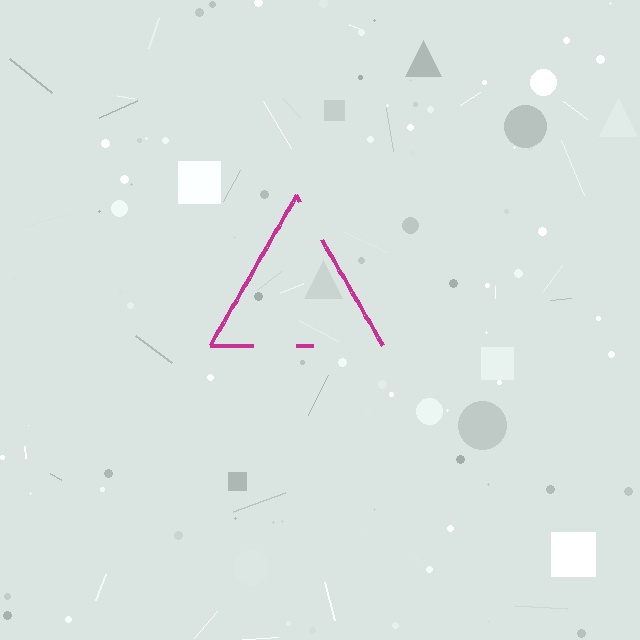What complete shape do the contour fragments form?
The contour fragments form a triangle.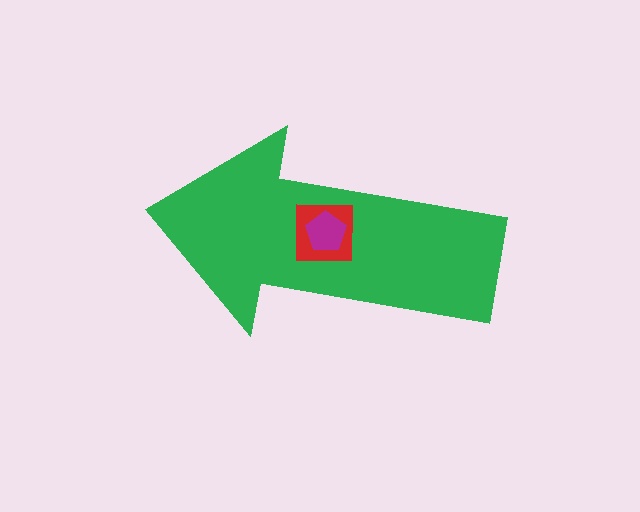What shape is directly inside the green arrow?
The red square.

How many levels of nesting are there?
3.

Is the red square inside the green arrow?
Yes.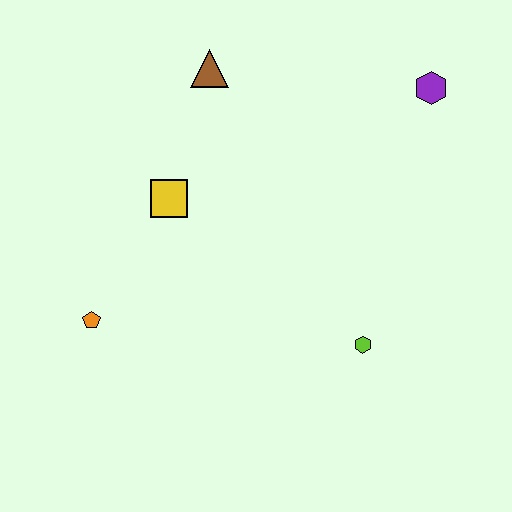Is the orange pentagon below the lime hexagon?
No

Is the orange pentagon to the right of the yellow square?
No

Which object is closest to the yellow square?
The brown triangle is closest to the yellow square.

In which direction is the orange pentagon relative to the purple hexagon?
The orange pentagon is to the left of the purple hexagon.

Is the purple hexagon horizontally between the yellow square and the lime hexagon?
No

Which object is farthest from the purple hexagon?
The orange pentagon is farthest from the purple hexagon.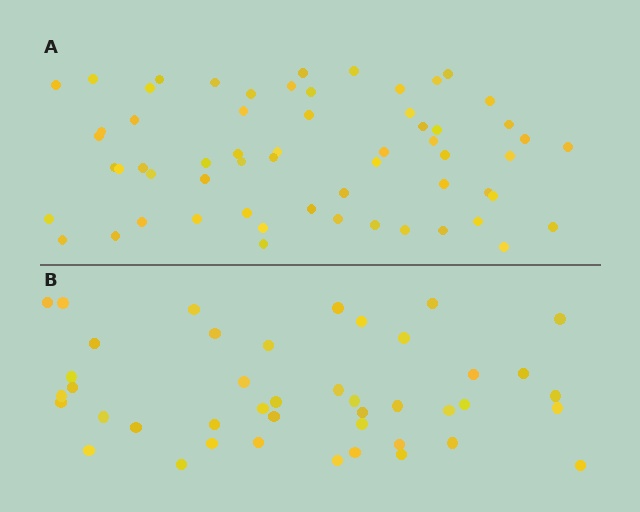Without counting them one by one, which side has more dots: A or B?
Region A (the top region) has more dots.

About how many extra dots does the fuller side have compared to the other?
Region A has approximately 15 more dots than region B.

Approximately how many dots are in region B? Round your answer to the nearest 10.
About 40 dots. (The exact count is 43, which rounds to 40.)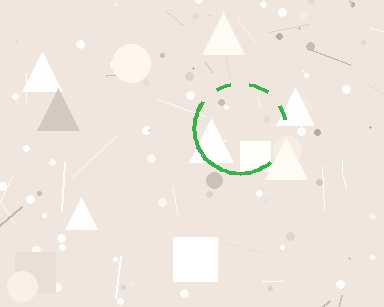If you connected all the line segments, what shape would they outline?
They would outline a circle.